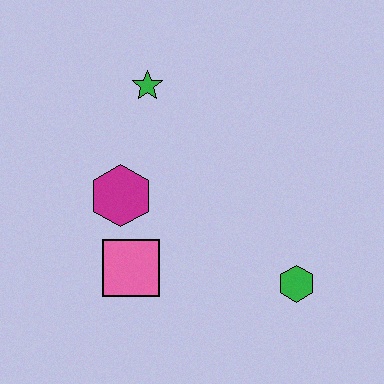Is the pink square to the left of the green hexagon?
Yes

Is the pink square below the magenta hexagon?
Yes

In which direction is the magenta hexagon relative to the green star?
The magenta hexagon is below the green star.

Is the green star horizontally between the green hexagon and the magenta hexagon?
Yes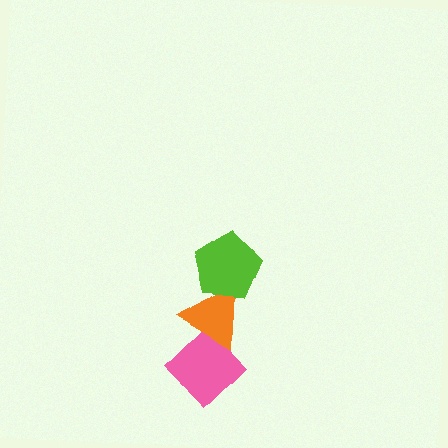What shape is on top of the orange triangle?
The lime pentagon is on top of the orange triangle.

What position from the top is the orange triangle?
The orange triangle is 2nd from the top.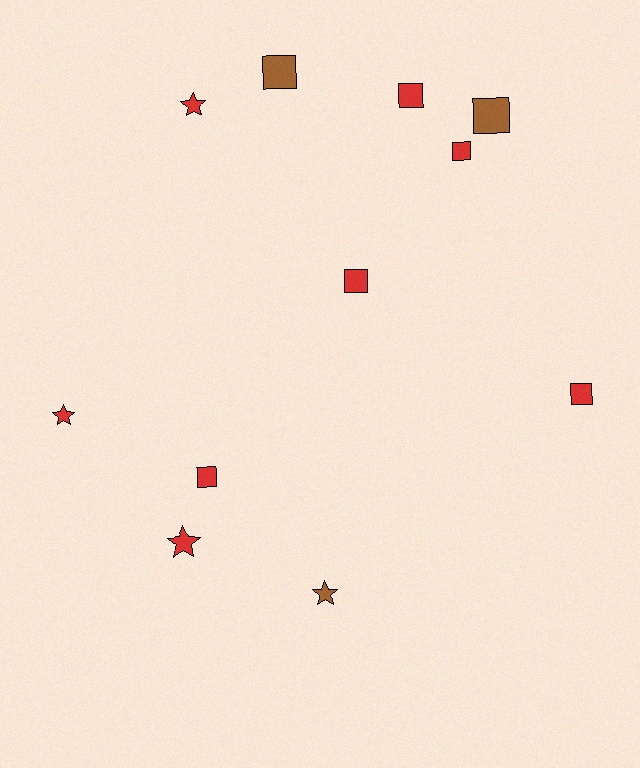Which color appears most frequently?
Red, with 8 objects.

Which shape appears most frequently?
Square, with 7 objects.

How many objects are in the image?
There are 11 objects.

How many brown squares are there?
There are 2 brown squares.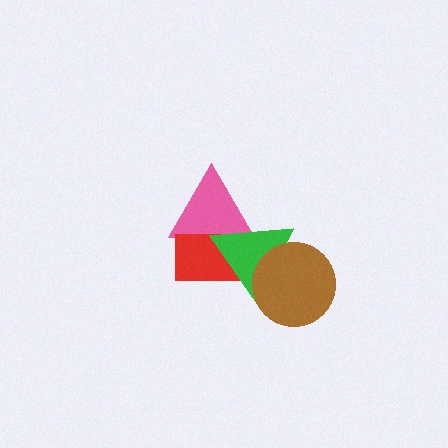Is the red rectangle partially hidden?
Yes, it is partially covered by another shape.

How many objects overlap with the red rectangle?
2 objects overlap with the red rectangle.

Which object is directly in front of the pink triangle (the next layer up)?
The red rectangle is directly in front of the pink triangle.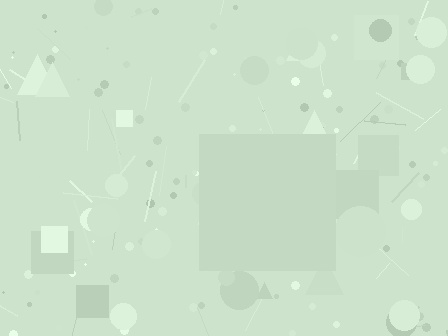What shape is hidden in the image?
A square is hidden in the image.